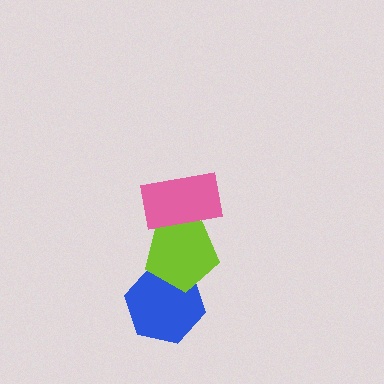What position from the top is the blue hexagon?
The blue hexagon is 3rd from the top.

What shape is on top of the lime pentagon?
The pink rectangle is on top of the lime pentagon.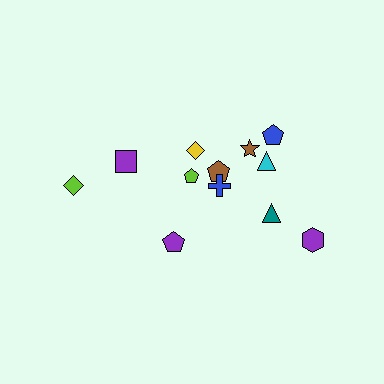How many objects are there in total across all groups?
There are 12 objects.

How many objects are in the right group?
There are 8 objects.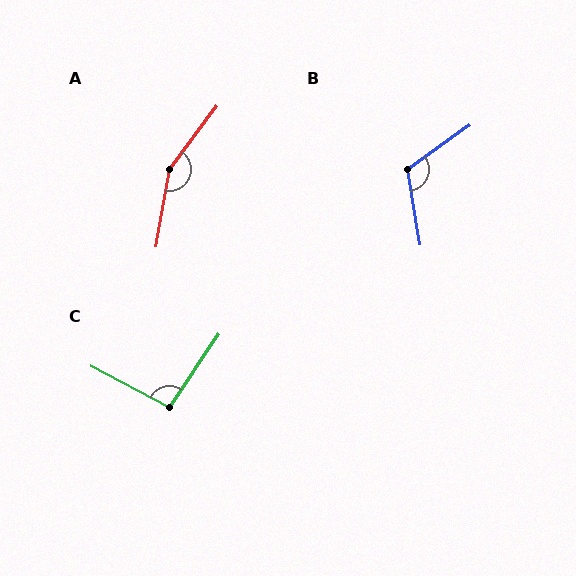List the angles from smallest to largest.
C (96°), B (117°), A (153°).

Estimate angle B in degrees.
Approximately 117 degrees.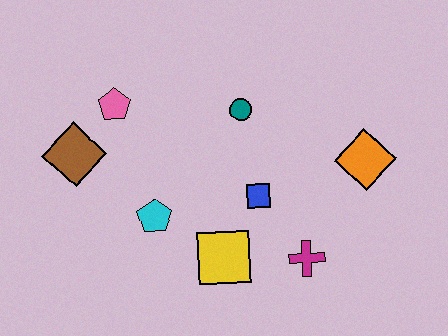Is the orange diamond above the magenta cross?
Yes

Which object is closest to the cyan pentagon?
The yellow square is closest to the cyan pentagon.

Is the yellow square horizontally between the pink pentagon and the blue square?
Yes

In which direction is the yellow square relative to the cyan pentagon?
The yellow square is to the right of the cyan pentagon.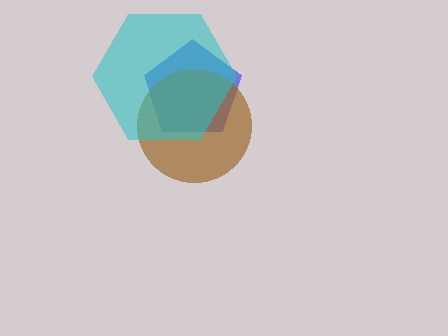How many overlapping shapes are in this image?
There are 3 overlapping shapes in the image.